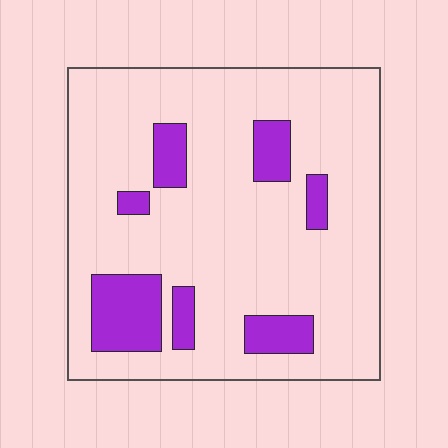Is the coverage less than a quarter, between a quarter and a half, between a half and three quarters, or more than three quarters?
Less than a quarter.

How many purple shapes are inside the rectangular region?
7.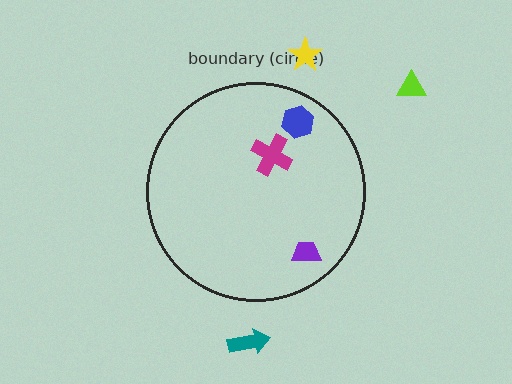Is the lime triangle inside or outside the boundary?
Outside.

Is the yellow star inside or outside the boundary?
Outside.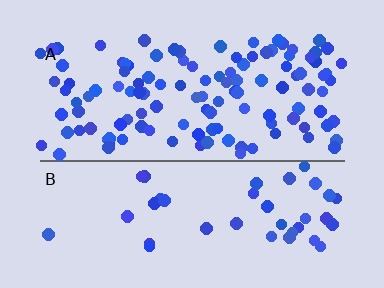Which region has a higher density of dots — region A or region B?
A (the top).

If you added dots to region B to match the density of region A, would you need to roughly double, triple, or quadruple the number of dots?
Approximately triple.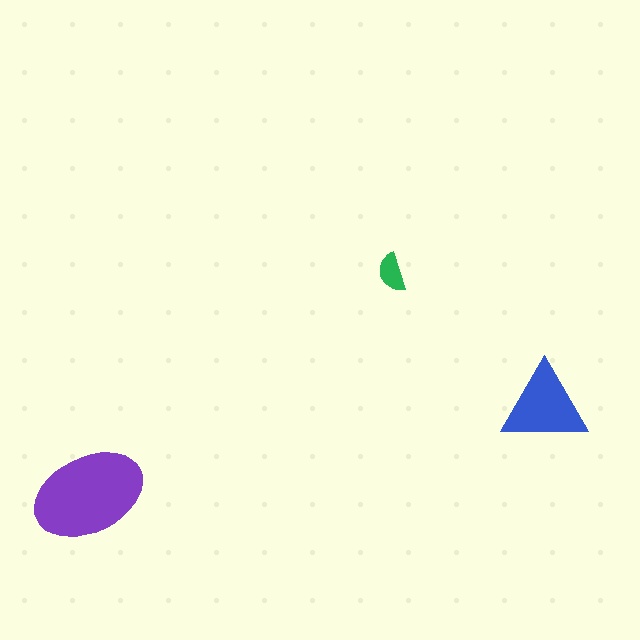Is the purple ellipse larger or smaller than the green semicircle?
Larger.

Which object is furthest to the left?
The purple ellipse is leftmost.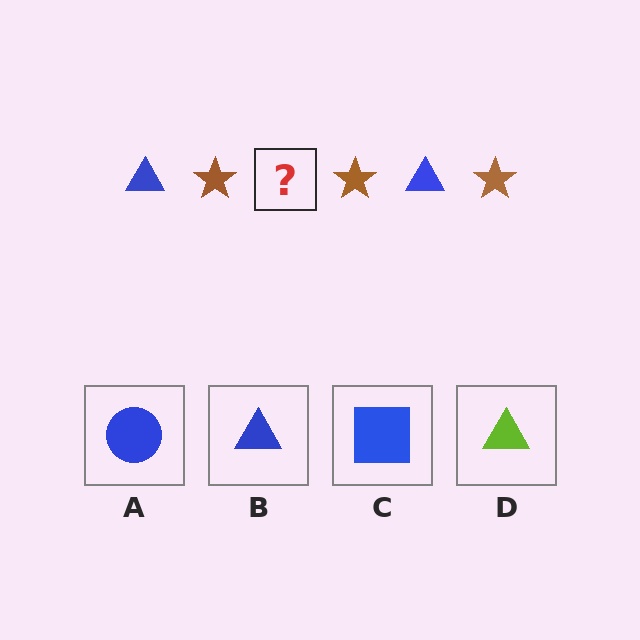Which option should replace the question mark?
Option B.